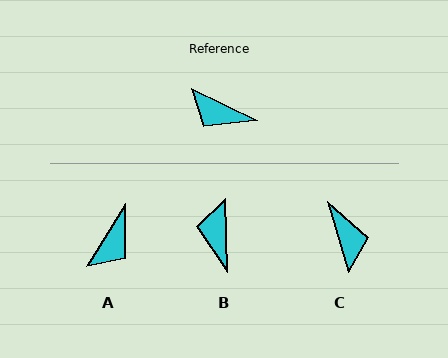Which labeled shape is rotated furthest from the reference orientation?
C, about 132 degrees away.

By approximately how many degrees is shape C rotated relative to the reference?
Approximately 132 degrees counter-clockwise.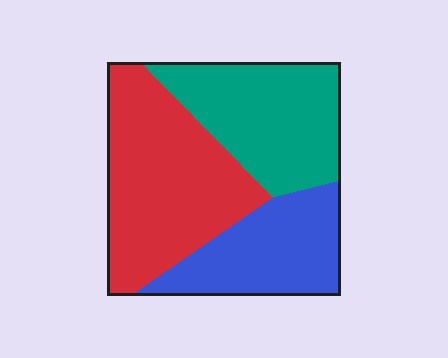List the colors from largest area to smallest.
From largest to smallest: red, teal, blue.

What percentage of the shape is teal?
Teal covers about 30% of the shape.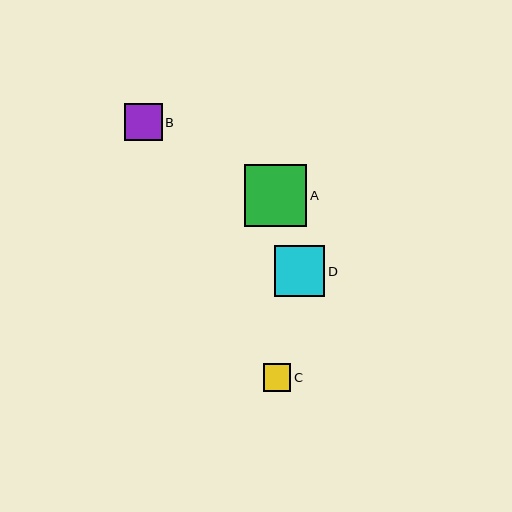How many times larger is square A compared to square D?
Square A is approximately 1.2 times the size of square D.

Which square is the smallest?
Square C is the smallest with a size of approximately 28 pixels.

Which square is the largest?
Square A is the largest with a size of approximately 62 pixels.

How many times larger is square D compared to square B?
Square D is approximately 1.4 times the size of square B.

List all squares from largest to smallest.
From largest to smallest: A, D, B, C.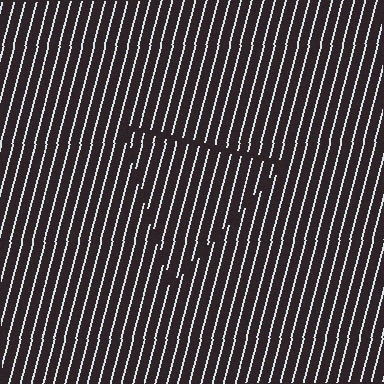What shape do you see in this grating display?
An illusory triangle. The interior of the shape contains the same grating, shifted by half a period — the contour is defined by the phase discontinuity where line-ends from the inner and outer gratings abut.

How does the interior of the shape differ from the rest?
The interior of the shape contains the same grating, shifted by half a period — the contour is defined by the phase discontinuity where line-ends from the inner and outer gratings abut.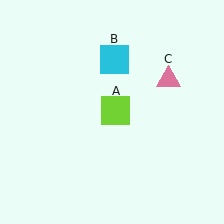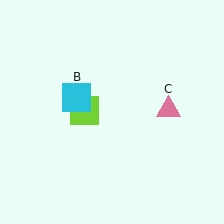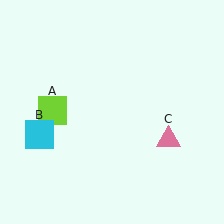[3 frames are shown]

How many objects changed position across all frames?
3 objects changed position: lime square (object A), cyan square (object B), pink triangle (object C).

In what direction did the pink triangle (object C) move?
The pink triangle (object C) moved down.